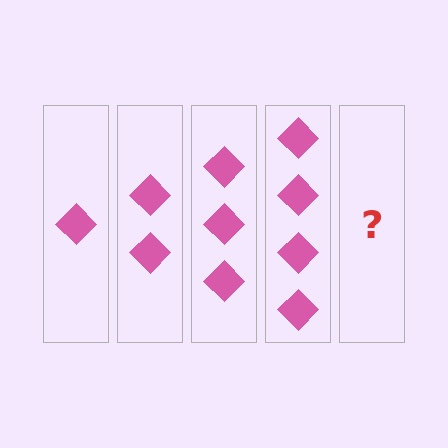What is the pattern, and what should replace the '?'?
The pattern is that each step adds one more diamond. The '?' should be 5 diamonds.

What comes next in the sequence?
The next element should be 5 diamonds.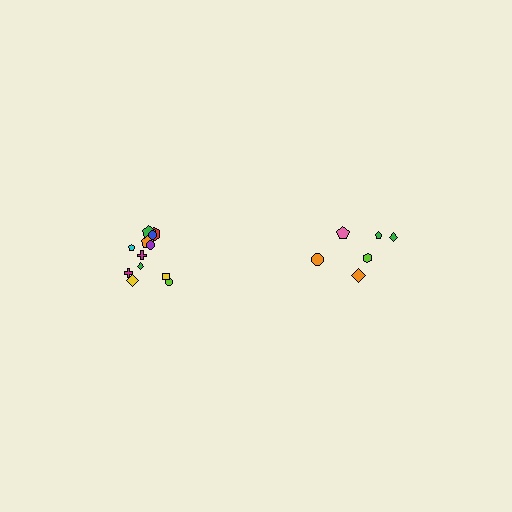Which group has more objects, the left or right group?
The left group.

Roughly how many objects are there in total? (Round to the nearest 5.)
Roughly 20 objects in total.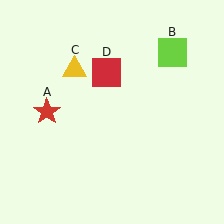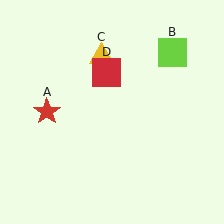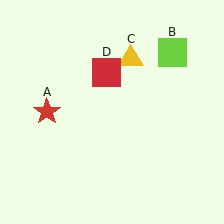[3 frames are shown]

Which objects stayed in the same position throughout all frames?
Red star (object A) and lime square (object B) and red square (object D) remained stationary.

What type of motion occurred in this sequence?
The yellow triangle (object C) rotated clockwise around the center of the scene.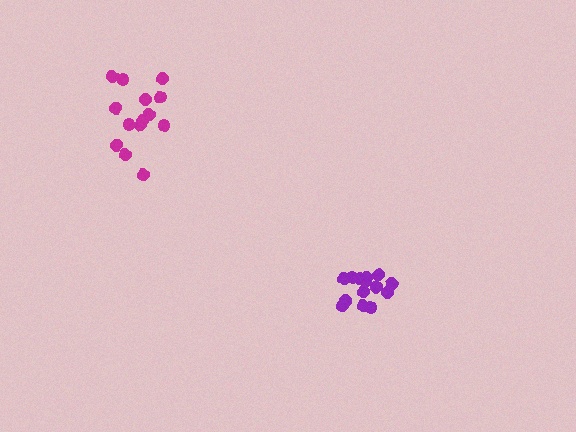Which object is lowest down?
The purple cluster is bottommost.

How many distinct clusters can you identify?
There are 2 distinct clusters.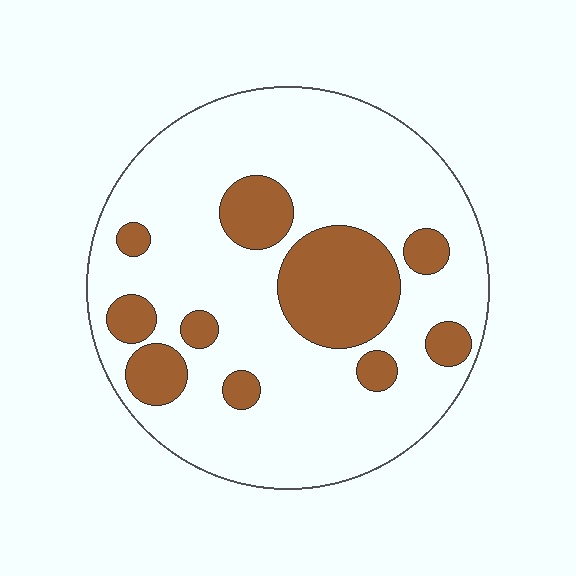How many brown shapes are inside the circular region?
10.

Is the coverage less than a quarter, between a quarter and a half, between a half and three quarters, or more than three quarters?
Less than a quarter.